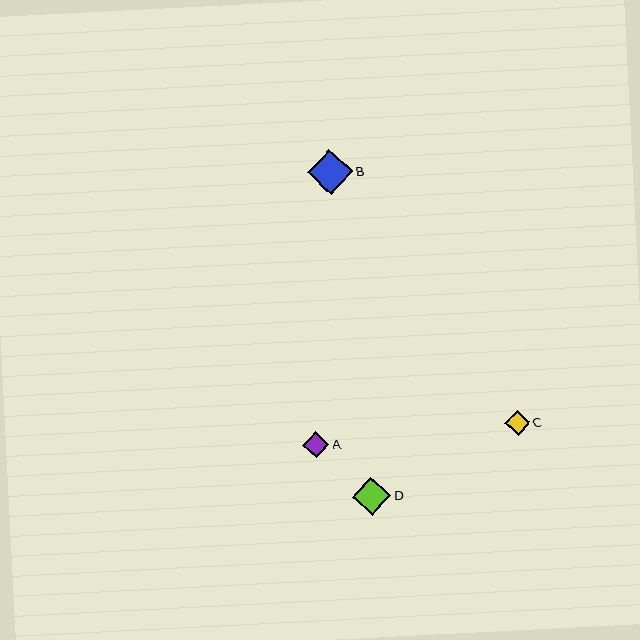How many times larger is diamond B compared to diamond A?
Diamond B is approximately 1.7 times the size of diamond A.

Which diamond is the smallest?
Diamond C is the smallest with a size of approximately 25 pixels.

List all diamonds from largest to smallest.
From largest to smallest: B, D, A, C.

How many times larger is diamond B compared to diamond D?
Diamond B is approximately 1.2 times the size of diamond D.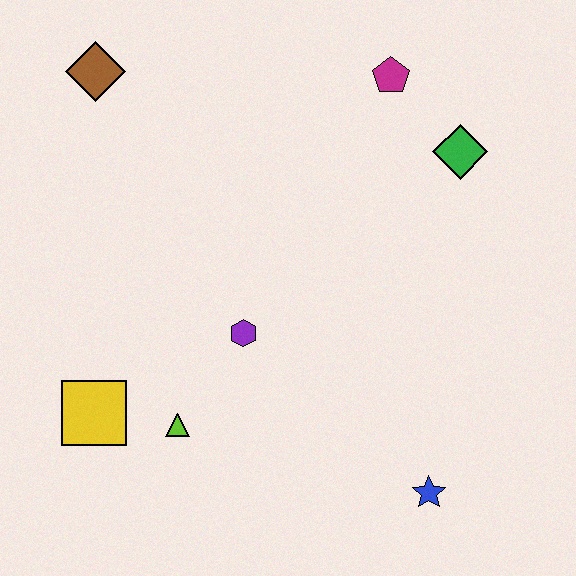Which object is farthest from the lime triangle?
The magenta pentagon is farthest from the lime triangle.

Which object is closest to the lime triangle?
The yellow square is closest to the lime triangle.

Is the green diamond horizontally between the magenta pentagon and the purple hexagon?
No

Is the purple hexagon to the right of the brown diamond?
Yes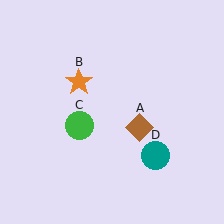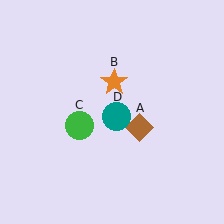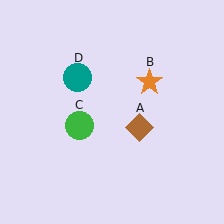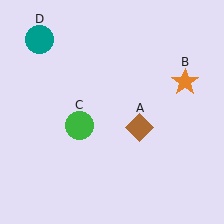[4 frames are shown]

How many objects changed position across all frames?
2 objects changed position: orange star (object B), teal circle (object D).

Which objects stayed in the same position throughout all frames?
Brown diamond (object A) and green circle (object C) remained stationary.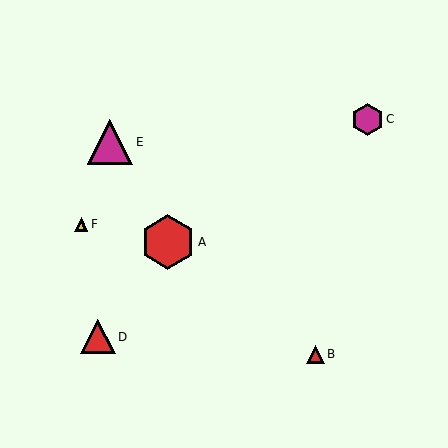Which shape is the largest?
The red hexagon (labeled A) is the largest.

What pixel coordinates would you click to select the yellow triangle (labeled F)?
Click at (81, 224) to select the yellow triangle F.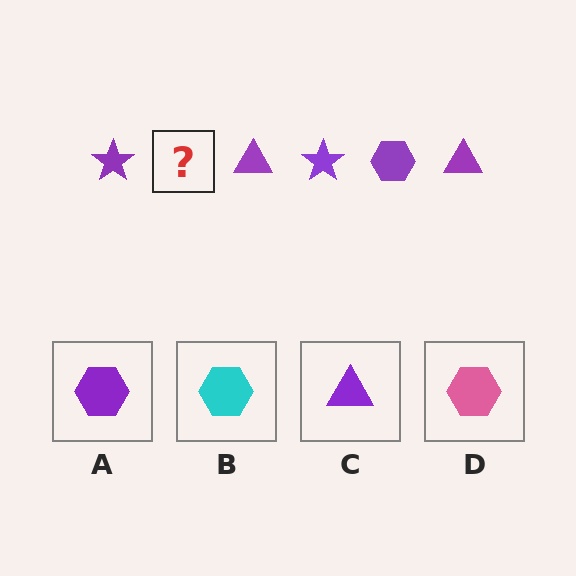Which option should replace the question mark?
Option A.